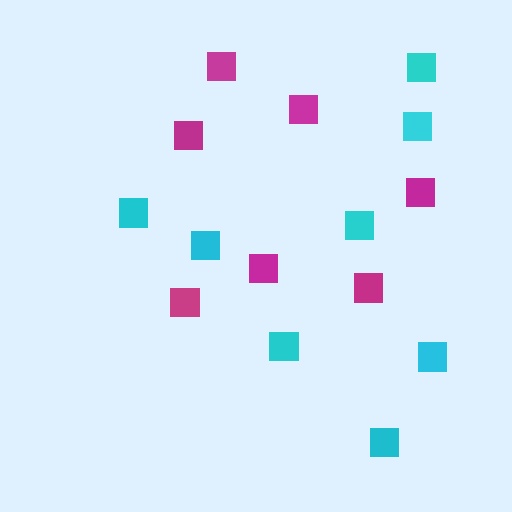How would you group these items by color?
There are 2 groups: one group of cyan squares (8) and one group of magenta squares (7).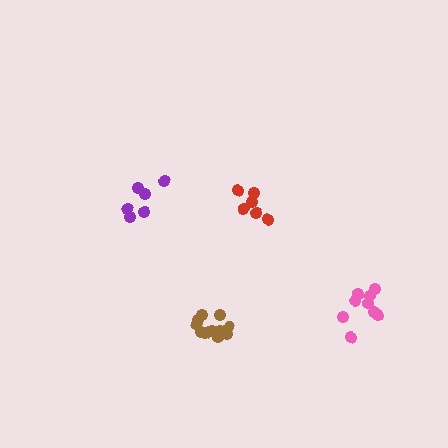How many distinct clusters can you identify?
There are 4 distinct clusters.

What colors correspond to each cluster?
The clusters are colored: red, purple, brown, pink.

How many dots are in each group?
Group 1: 6 dots, Group 2: 6 dots, Group 3: 11 dots, Group 4: 10 dots (33 total).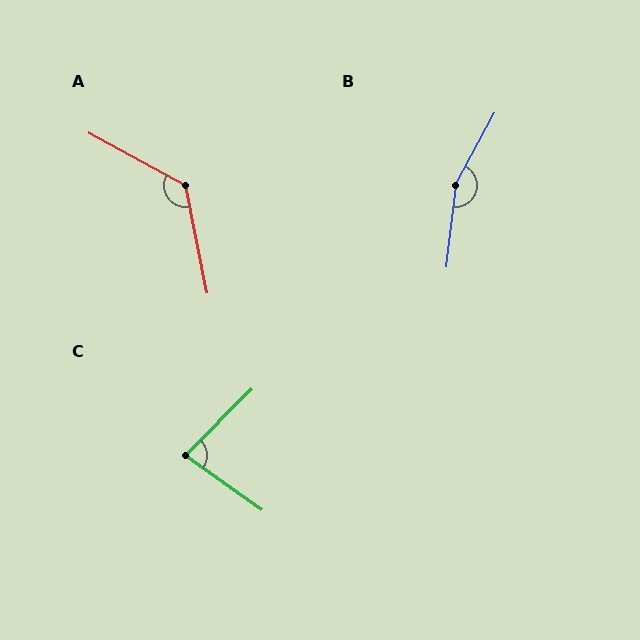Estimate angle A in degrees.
Approximately 130 degrees.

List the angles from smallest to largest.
C (81°), A (130°), B (158°).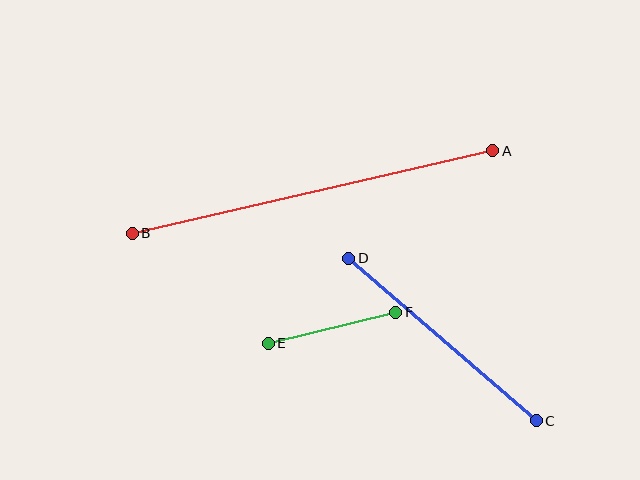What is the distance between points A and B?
The distance is approximately 370 pixels.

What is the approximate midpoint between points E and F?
The midpoint is at approximately (332, 328) pixels.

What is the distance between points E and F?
The distance is approximately 131 pixels.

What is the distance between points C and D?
The distance is approximately 248 pixels.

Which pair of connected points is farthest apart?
Points A and B are farthest apart.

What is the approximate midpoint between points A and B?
The midpoint is at approximately (313, 192) pixels.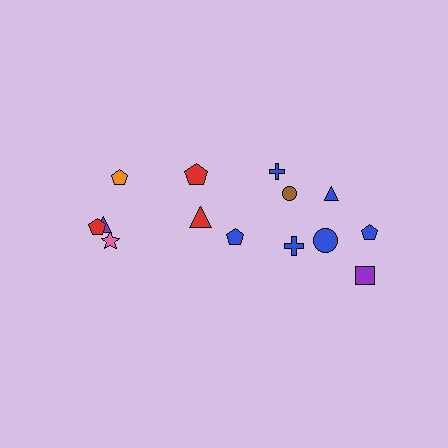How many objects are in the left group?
There are 6 objects.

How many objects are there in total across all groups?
There are 14 objects.